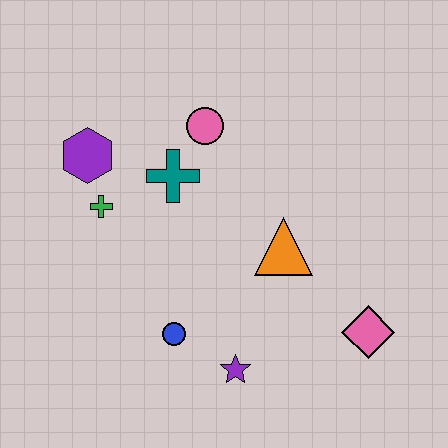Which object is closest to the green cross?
The purple hexagon is closest to the green cross.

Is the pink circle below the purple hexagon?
No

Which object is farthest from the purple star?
The purple hexagon is farthest from the purple star.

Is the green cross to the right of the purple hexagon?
Yes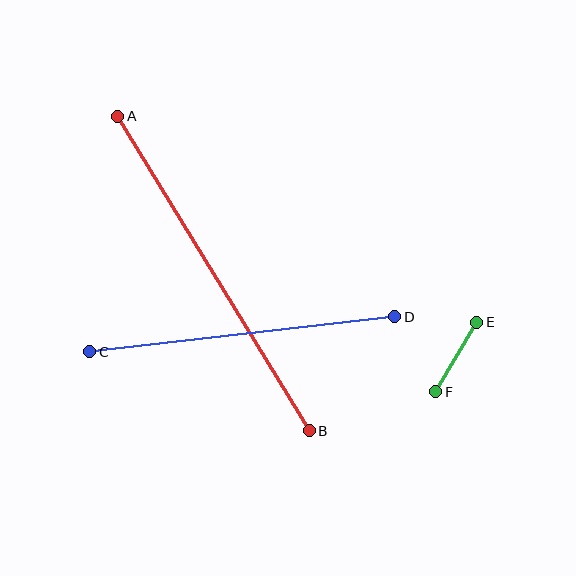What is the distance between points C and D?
The distance is approximately 307 pixels.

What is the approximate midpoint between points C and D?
The midpoint is at approximately (242, 334) pixels.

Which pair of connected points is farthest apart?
Points A and B are farthest apart.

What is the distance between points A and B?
The distance is approximately 368 pixels.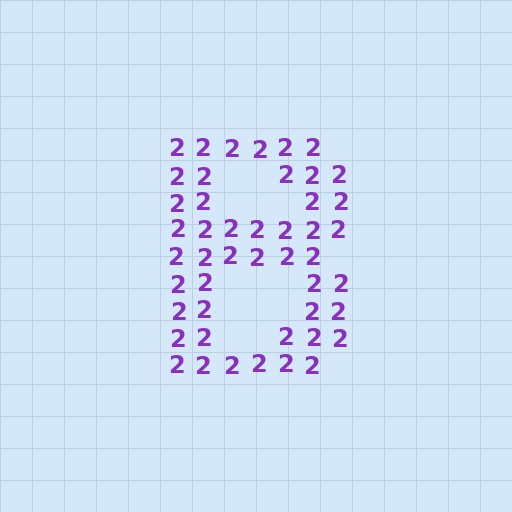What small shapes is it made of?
It is made of small digit 2's.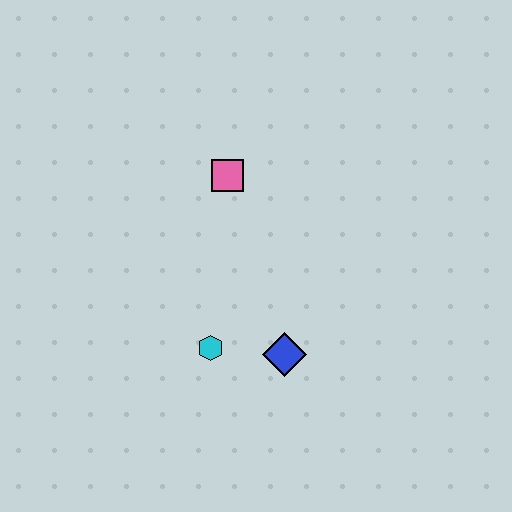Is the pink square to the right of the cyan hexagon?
Yes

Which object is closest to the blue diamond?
The cyan hexagon is closest to the blue diamond.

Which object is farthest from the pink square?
The blue diamond is farthest from the pink square.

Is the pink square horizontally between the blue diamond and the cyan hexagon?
Yes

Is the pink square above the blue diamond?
Yes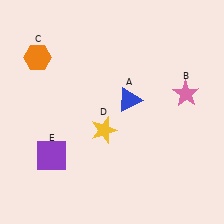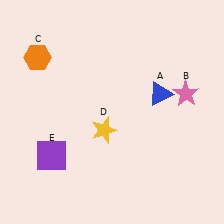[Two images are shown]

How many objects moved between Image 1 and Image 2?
1 object moved between the two images.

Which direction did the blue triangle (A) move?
The blue triangle (A) moved right.